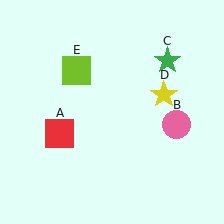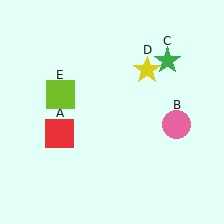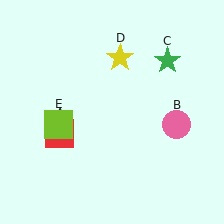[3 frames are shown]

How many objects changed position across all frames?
2 objects changed position: yellow star (object D), lime square (object E).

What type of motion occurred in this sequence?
The yellow star (object D), lime square (object E) rotated counterclockwise around the center of the scene.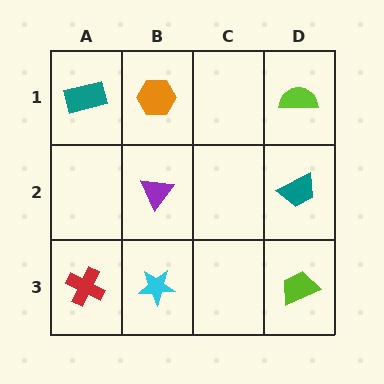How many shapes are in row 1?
3 shapes.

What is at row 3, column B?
A cyan star.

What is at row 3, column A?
A red cross.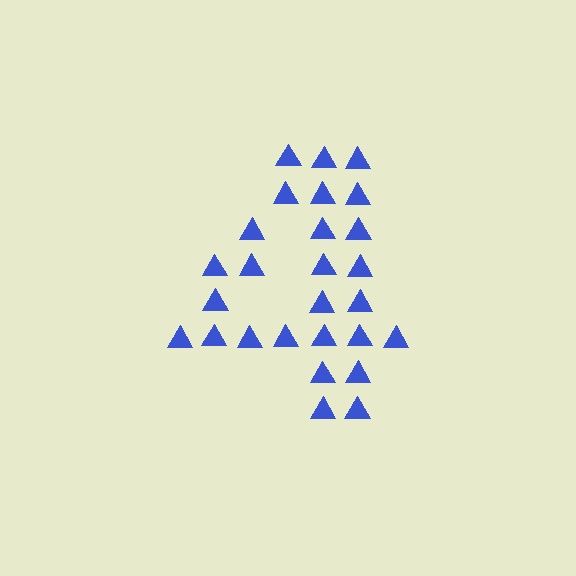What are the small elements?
The small elements are triangles.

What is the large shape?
The large shape is the digit 4.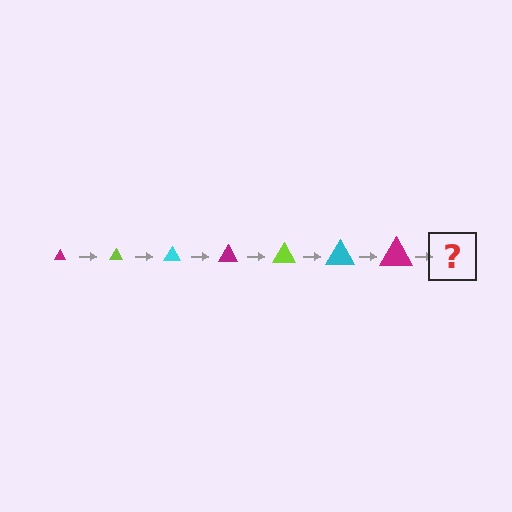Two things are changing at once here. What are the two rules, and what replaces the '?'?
The two rules are that the triangle grows larger each step and the color cycles through magenta, lime, and cyan. The '?' should be a lime triangle, larger than the previous one.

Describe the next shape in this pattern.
It should be a lime triangle, larger than the previous one.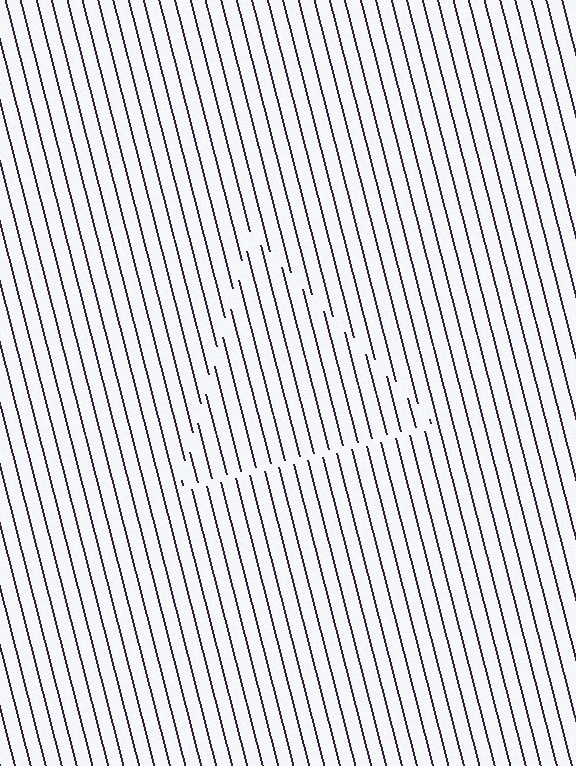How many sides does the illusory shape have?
3 sides — the line-ends trace a triangle.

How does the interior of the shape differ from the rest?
The interior of the shape contains the same grating, shifted by half a period — the contour is defined by the phase discontinuity where line-ends from the inner and outer gratings abut.